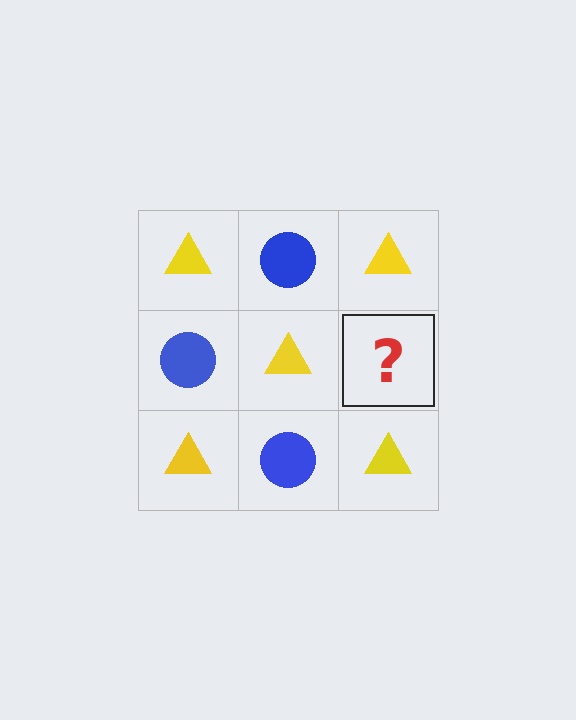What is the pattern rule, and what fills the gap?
The rule is that it alternates yellow triangle and blue circle in a checkerboard pattern. The gap should be filled with a blue circle.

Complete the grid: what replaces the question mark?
The question mark should be replaced with a blue circle.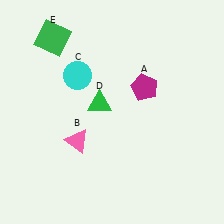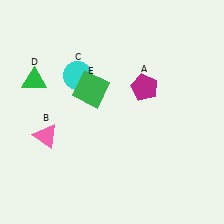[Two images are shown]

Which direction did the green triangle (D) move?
The green triangle (D) moved left.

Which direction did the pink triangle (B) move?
The pink triangle (B) moved left.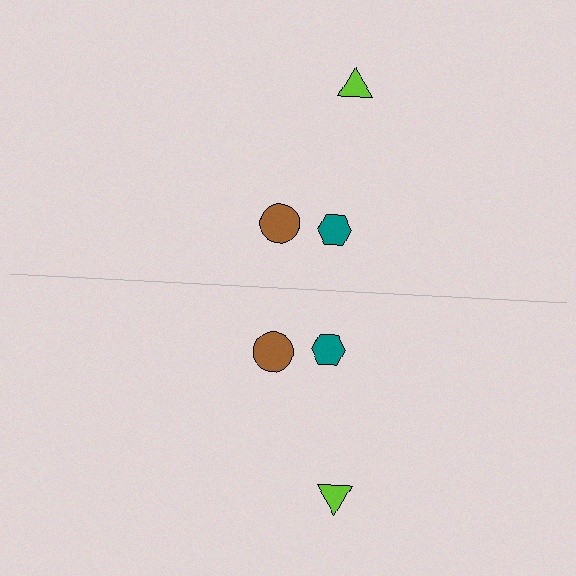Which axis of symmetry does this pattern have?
The pattern has a horizontal axis of symmetry running through the center of the image.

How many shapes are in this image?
There are 6 shapes in this image.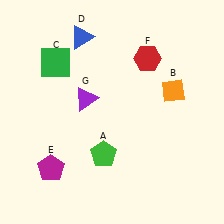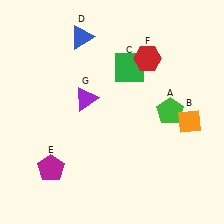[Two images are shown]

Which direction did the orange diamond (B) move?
The orange diamond (B) moved down.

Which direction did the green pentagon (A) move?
The green pentagon (A) moved right.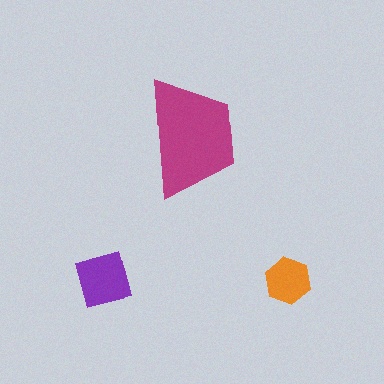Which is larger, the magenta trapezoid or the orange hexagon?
The magenta trapezoid.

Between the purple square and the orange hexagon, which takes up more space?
The purple square.